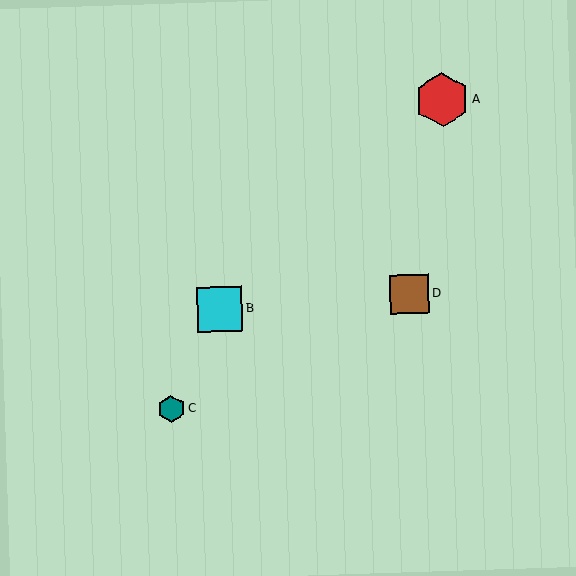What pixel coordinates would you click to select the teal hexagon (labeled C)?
Click at (171, 409) to select the teal hexagon C.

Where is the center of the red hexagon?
The center of the red hexagon is at (442, 100).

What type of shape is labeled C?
Shape C is a teal hexagon.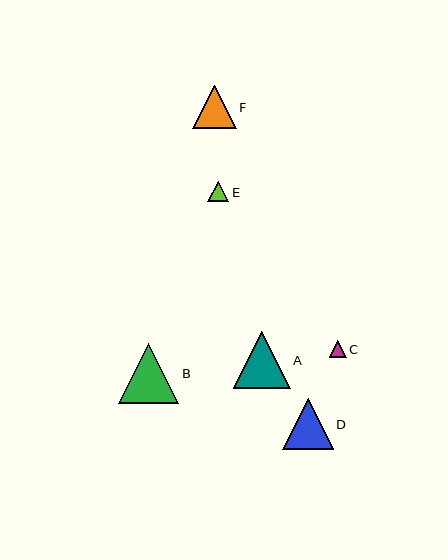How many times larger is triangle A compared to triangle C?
Triangle A is approximately 3.4 times the size of triangle C.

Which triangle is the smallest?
Triangle C is the smallest with a size of approximately 17 pixels.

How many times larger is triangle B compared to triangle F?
Triangle B is approximately 1.4 times the size of triangle F.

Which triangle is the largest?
Triangle B is the largest with a size of approximately 60 pixels.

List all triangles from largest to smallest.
From largest to smallest: B, A, D, F, E, C.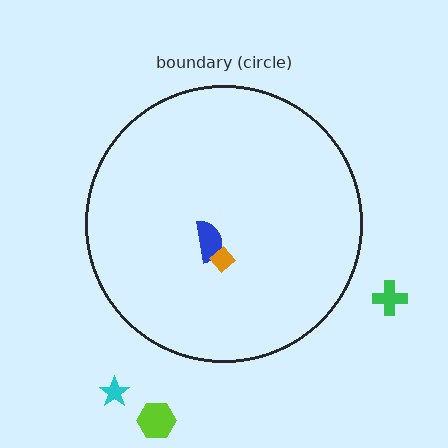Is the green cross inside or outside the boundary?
Outside.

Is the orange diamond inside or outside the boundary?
Inside.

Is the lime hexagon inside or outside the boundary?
Outside.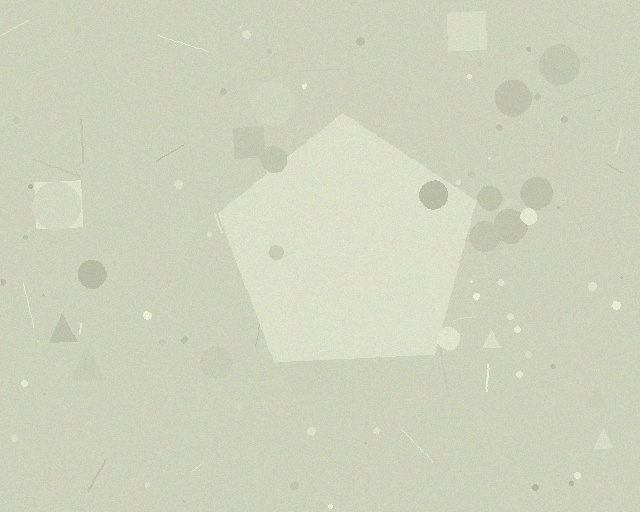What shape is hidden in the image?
A pentagon is hidden in the image.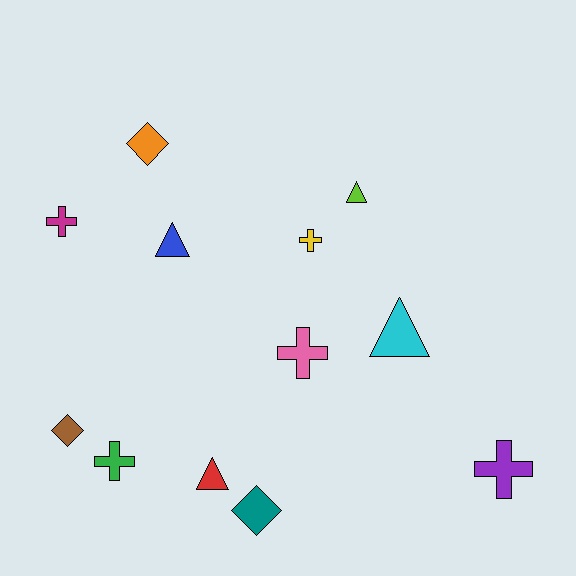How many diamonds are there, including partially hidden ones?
There are 3 diamonds.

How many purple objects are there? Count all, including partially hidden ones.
There is 1 purple object.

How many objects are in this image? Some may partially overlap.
There are 12 objects.